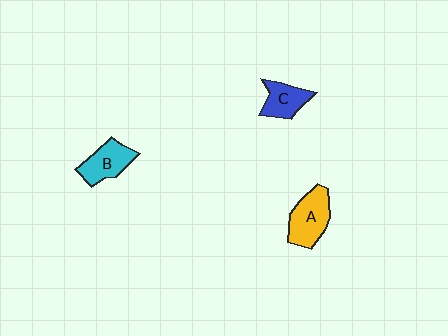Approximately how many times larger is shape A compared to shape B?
Approximately 1.2 times.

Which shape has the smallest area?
Shape C (blue).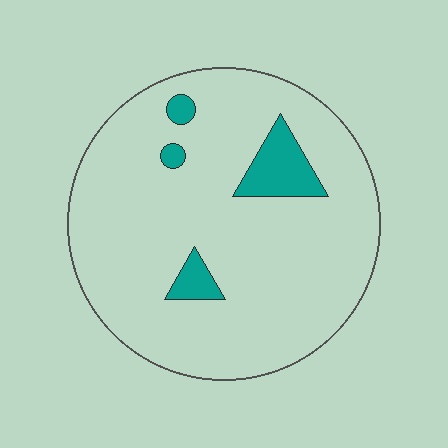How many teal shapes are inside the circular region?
4.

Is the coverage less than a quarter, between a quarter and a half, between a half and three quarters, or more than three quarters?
Less than a quarter.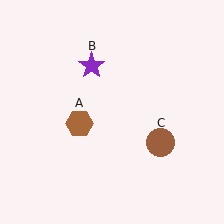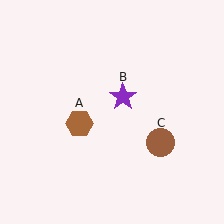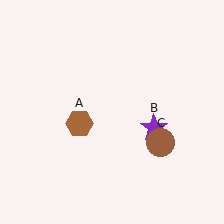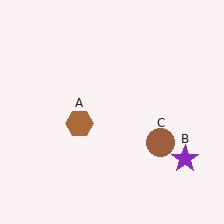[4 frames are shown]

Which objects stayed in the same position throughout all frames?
Brown hexagon (object A) and brown circle (object C) remained stationary.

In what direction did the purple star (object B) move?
The purple star (object B) moved down and to the right.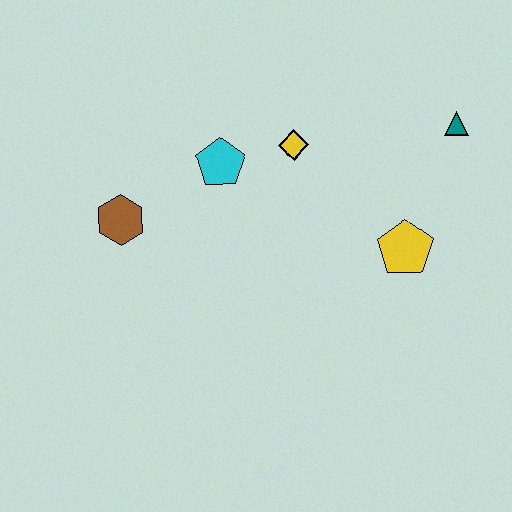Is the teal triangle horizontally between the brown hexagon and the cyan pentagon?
No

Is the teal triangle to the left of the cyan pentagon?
No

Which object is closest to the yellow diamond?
The cyan pentagon is closest to the yellow diamond.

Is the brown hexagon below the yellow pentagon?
No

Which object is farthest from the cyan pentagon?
The teal triangle is farthest from the cyan pentagon.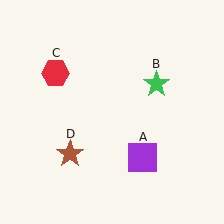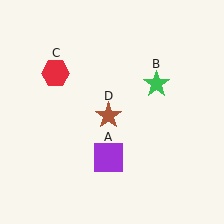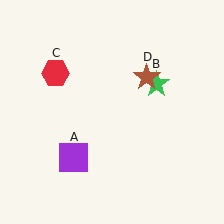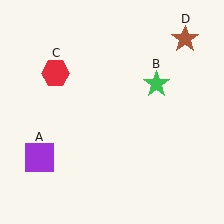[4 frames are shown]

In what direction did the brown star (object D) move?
The brown star (object D) moved up and to the right.